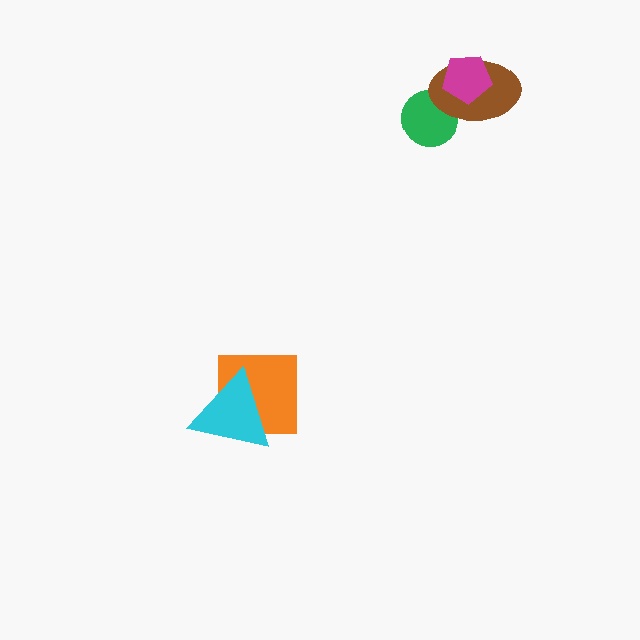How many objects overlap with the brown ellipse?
2 objects overlap with the brown ellipse.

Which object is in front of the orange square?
The cyan triangle is in front of the orange square.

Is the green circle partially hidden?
Yes, it is partially covered by another shape.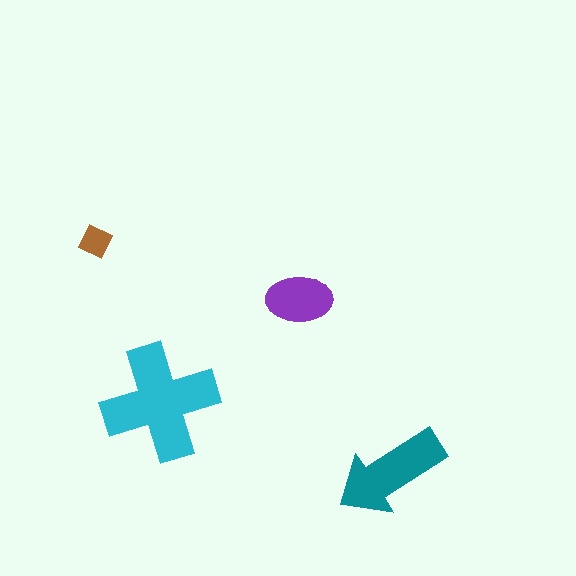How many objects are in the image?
There are 4 objects in the image.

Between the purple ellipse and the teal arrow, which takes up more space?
The teal arrow.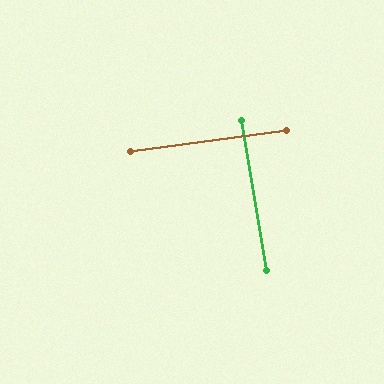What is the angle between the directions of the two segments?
Approximately 88 degrees.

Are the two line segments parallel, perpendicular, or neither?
Perpendicular — they meet at approximately 88°.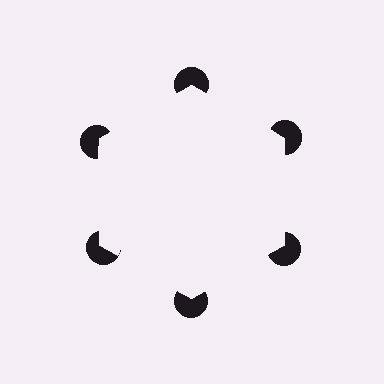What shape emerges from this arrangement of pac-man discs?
An illusory hexagon — its edges are inferred from the aligned wedge cuts in the pac-man discs, not physically drawn.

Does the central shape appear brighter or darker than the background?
It typically appears slightly brighter than the background, even though no actual brightness change is drawn.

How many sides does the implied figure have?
6 sides.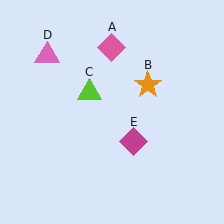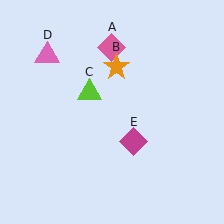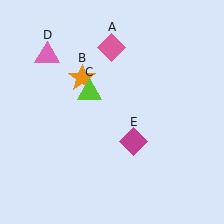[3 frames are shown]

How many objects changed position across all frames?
1 object changed position: orange star (object B).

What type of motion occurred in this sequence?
The orange star (object B) rotated counterclockwise around the center of the scene.